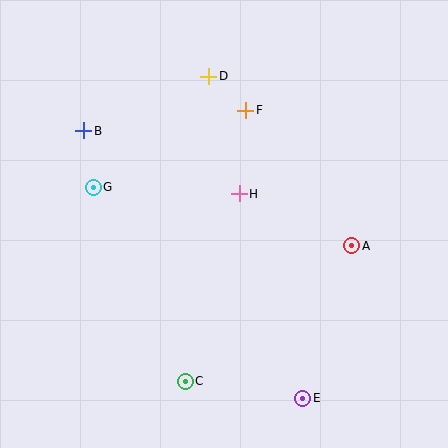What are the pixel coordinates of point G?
Point G is at (93, 187).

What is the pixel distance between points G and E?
The distance between G and E is 298 pixels.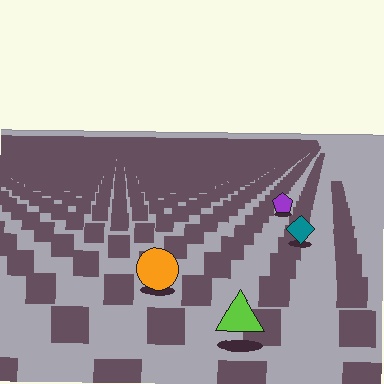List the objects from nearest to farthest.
From nearest to farthest: the lime triangle, the orange circle, the teal diamond, the purple pentagon.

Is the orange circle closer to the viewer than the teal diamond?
Yes. The orange circle is closer — you can tell from the texture gradient: the ground texture is coarser near it.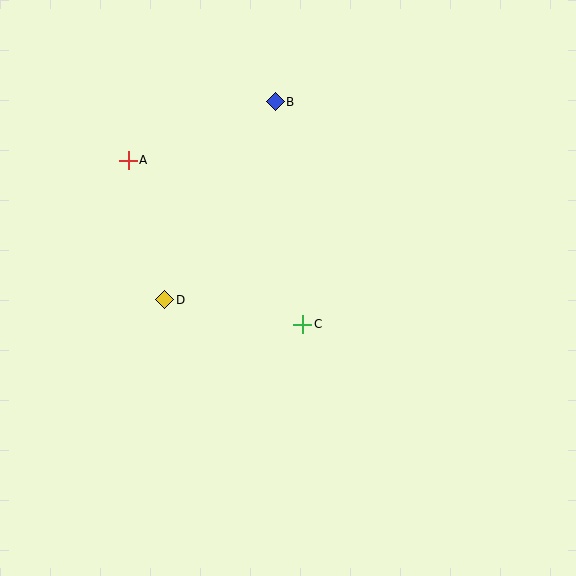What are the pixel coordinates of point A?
Point A is at (128, 160).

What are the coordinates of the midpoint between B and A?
The midpoint between B and A is at (202, 131).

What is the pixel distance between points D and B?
The distance between D and B is 227 pixels.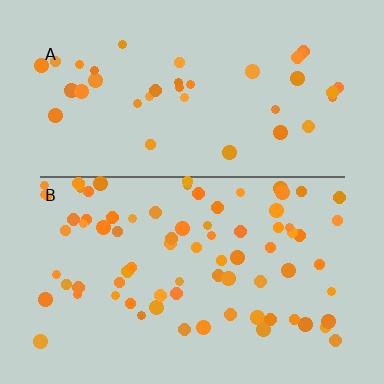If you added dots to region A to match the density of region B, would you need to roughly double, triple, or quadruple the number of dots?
Approximately double.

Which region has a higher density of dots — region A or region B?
B (the bottom).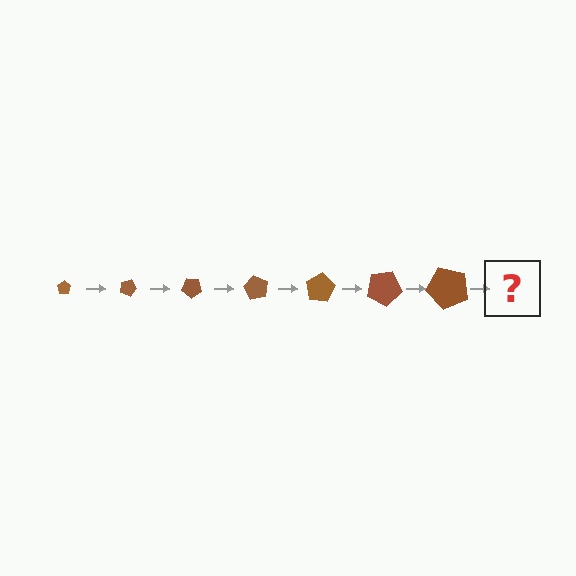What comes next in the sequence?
The next element should be a pentagon, larger than the previous one and rotated 140 degrees from the start.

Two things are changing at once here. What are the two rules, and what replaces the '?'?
The two rules are that the pentagon grows larger each step and it rotates 20 degrees each step. The '?' should be a pentagon, larger than the previous one and rotated 140 degrees from the start.